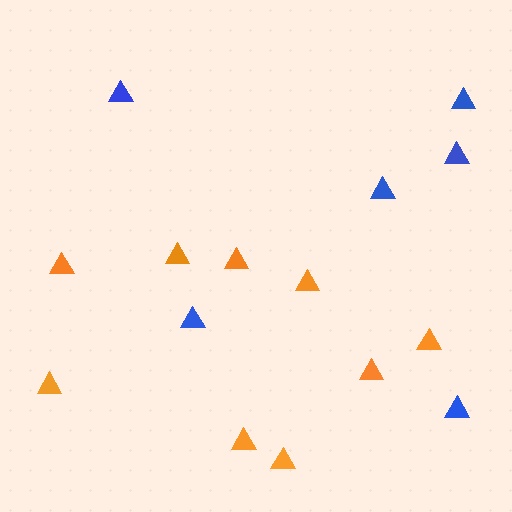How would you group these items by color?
There are 2 groups: one group of orange triangles (9) and one group of blue triangles (6).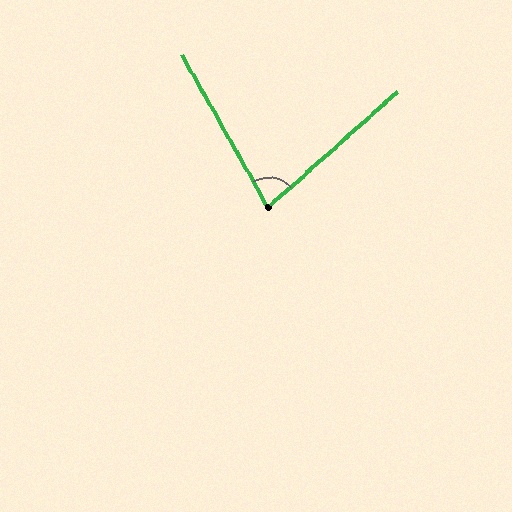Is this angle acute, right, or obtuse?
It is acute.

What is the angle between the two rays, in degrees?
Approximately 78 degrees.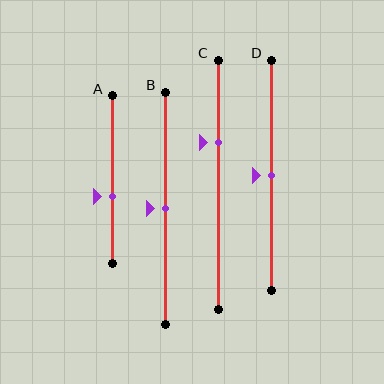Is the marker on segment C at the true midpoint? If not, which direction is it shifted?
No, the marker on segment C is shifted upward by about 17% of the segment length.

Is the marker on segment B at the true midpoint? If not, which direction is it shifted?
Yes, the marker on segment B is at the true midpoint.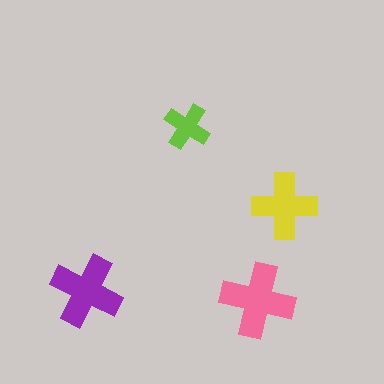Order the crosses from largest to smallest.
the pink one, the purple one, the yellow one, the lime one.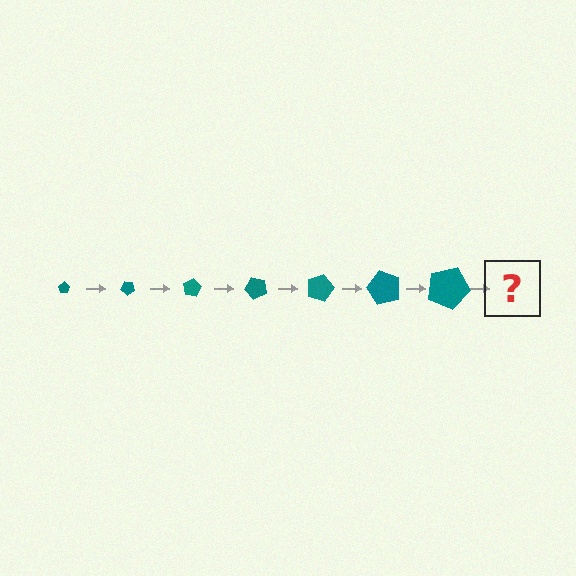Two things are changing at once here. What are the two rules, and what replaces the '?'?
The two rules are that the pentagon grows larger each step and it rotates 40 degrees each step. The '?' should be a pentagon, larger than the previous one and rotated 280 degrees from the start.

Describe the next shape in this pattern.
It should be a pentagon, larger than the previous one and rotated 280 degrees from the start.